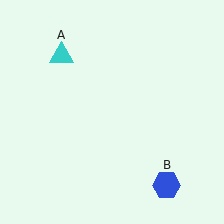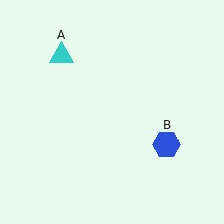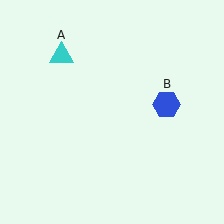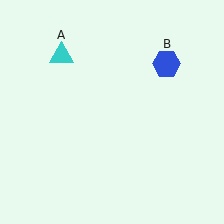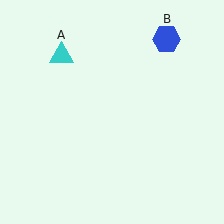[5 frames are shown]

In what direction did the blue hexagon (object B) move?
The blue hexagon (object B) moved up.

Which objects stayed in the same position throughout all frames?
Cyan triangle (object A) remained stationary.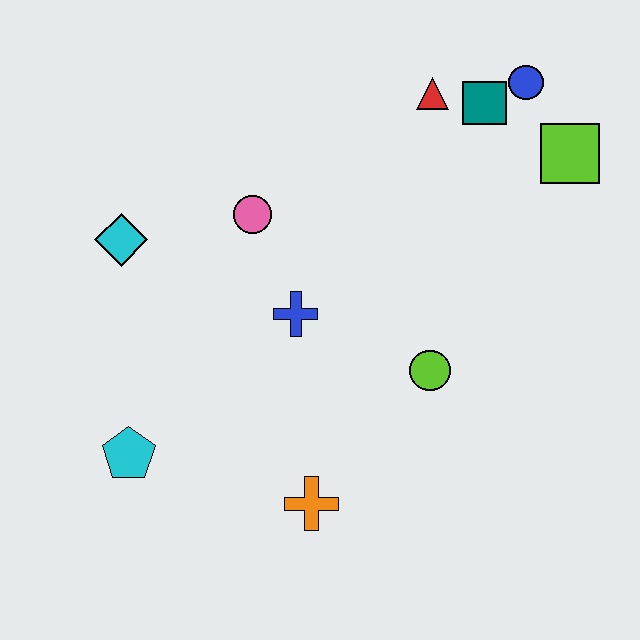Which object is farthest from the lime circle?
The cyan diamond is farthest from the lime circle.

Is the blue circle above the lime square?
Yes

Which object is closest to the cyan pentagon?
The orange cross is closest to the cyan pentagon.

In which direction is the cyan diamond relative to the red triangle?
The cyan diamond is to the left of the red triangle.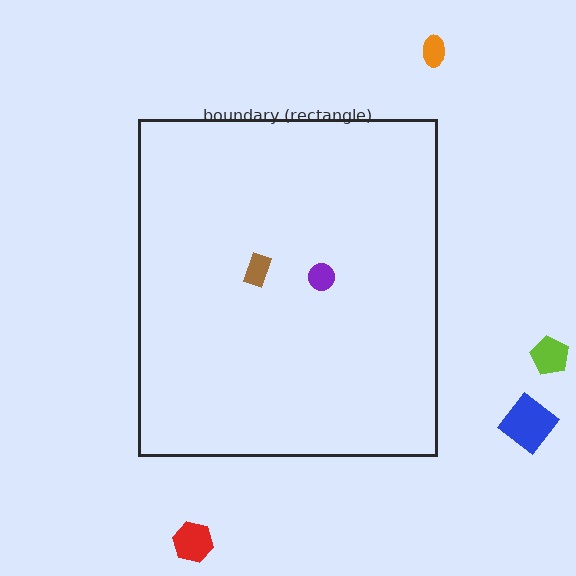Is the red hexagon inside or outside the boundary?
Outside.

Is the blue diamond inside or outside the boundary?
Outside.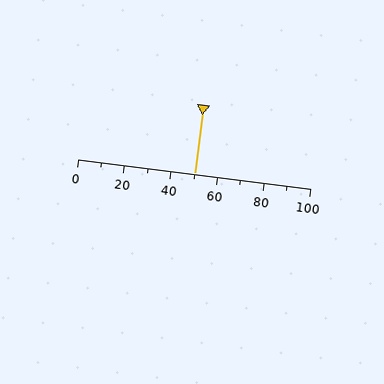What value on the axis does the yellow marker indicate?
The marker indicates approximately 50.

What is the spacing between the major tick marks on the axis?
The major ticks are spaced 20 apart.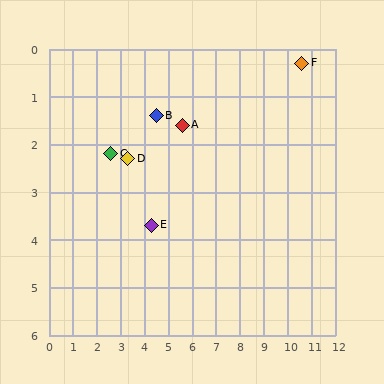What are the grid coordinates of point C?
Point C is at approximately (2.6, 2.2).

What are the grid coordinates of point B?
Point B is at approximately (4.5, 1.4).